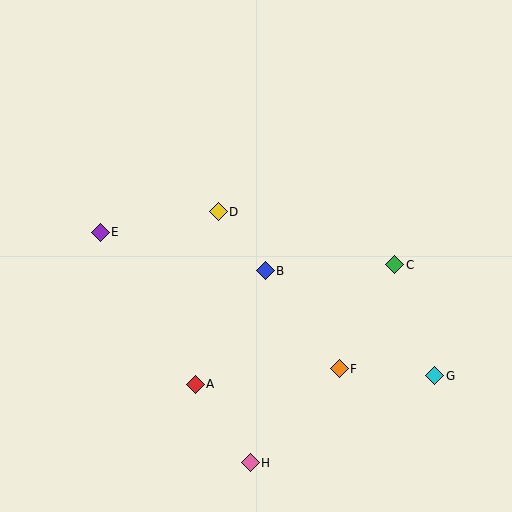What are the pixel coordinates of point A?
Point A is at (195, 384).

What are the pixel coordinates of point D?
Point D is at (218, 212).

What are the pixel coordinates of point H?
Point H is at (250, 463).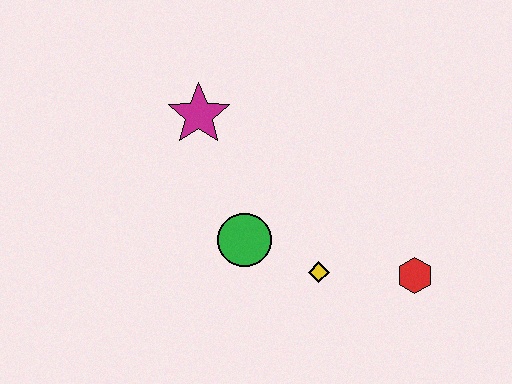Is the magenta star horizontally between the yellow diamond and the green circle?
No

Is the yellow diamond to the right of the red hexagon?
No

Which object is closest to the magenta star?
The green circle is closest to the magenta star.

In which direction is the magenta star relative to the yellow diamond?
The magenta star is above the yellow diamond.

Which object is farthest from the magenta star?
The red hexagon is farthest from the magenta star.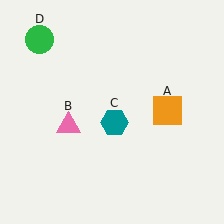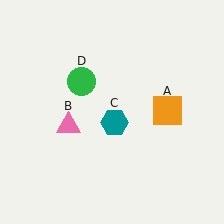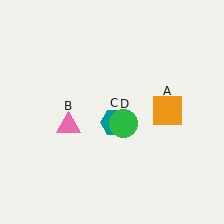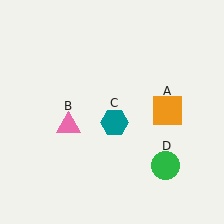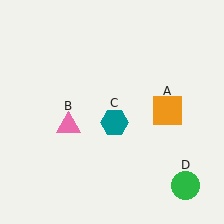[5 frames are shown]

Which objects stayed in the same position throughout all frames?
Orange square (object A) and pink triangle (object B) and teal hexagon (object C) remained stationary.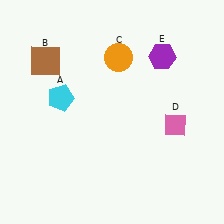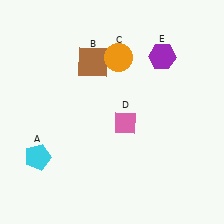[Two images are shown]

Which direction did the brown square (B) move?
The brown square (B) moved right.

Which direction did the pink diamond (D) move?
The pink diamond (D) moved left.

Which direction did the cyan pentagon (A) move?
The cyan pentagon (A) moved down.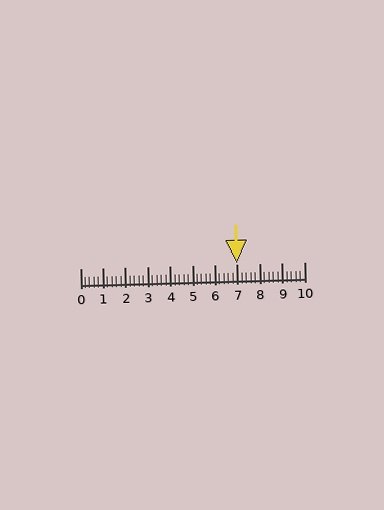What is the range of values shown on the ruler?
The ruler shows values from 0 to 10.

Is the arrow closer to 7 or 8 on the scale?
The arrow is closer to 7.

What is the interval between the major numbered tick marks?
The major tick marks are spaced 1 units apart.